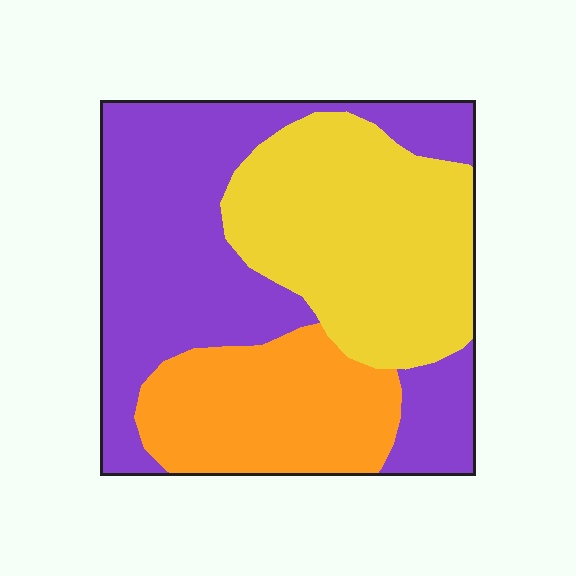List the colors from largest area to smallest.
From largest to smallest: purple, yellow, orange.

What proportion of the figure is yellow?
Yellow covers around 35% of the figure.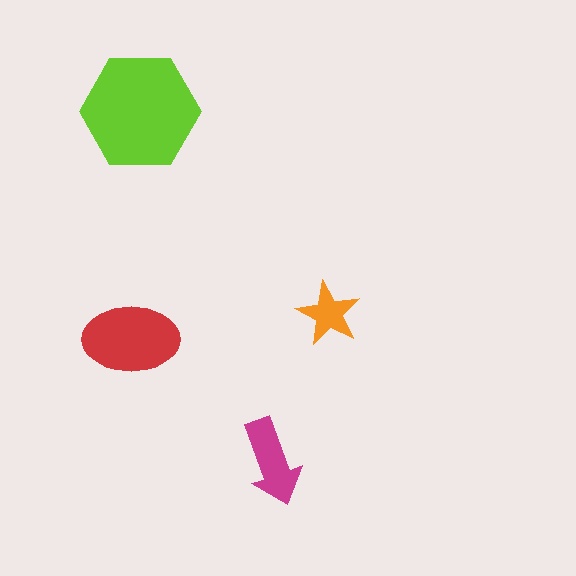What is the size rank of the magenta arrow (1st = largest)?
3rd.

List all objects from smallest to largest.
The orange star, the magenta arrow, the red ellipse, the lime hexagon.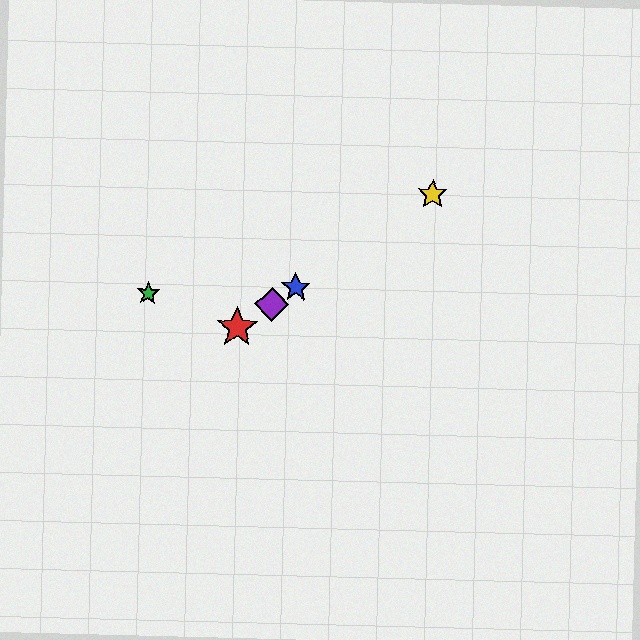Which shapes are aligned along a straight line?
The red star, the blue star, the yellow star, the purple diamond are aligned along a straight line.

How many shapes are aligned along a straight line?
4 shapes (the red star, the blue star, the yellow star, the purple diamond) are aligned along a straight line.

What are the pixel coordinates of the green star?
The green star is at (148, 293).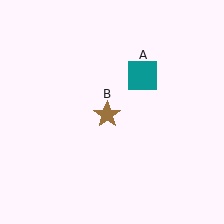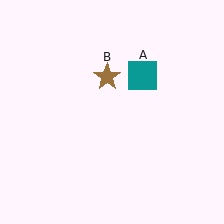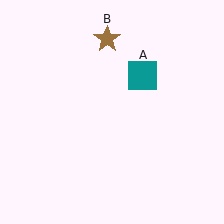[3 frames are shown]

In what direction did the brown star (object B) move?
The brown star (object B) moved up.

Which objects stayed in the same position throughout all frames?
Teal square (object A) remained stationary.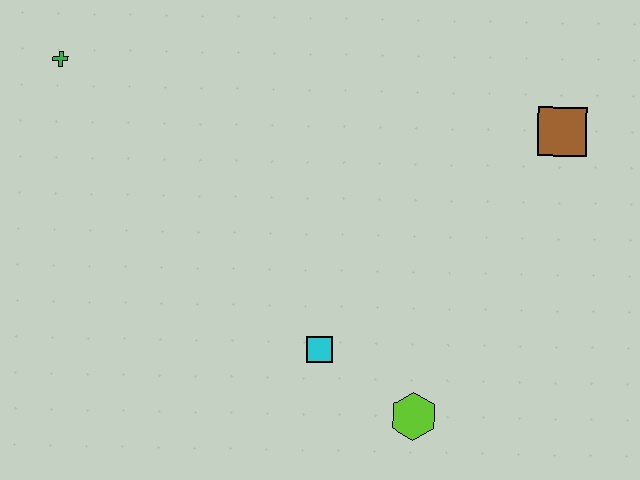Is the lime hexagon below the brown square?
Yes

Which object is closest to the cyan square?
The lime hexagon is closest to the cyan square.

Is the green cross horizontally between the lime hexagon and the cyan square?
No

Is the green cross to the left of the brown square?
Yes